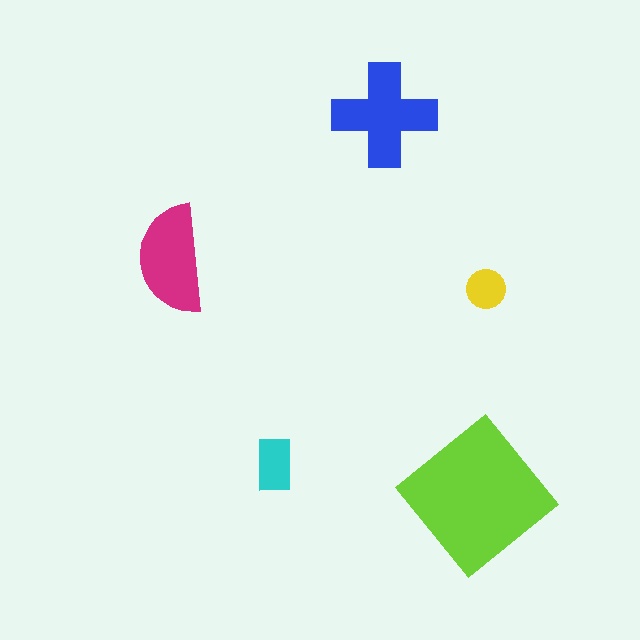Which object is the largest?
The lime diamond.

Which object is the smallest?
The yellow circle.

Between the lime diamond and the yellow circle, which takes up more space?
The lime diamond.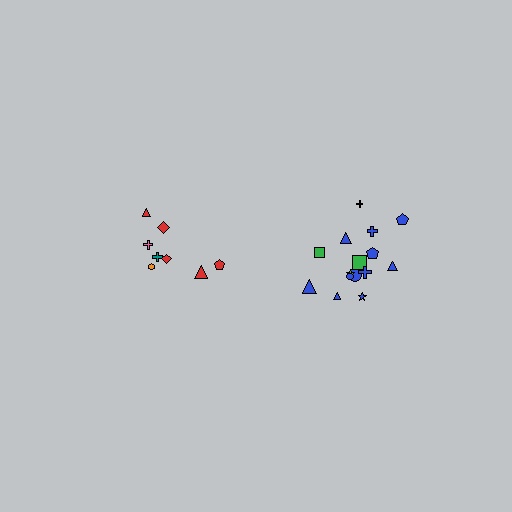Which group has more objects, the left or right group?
The right group.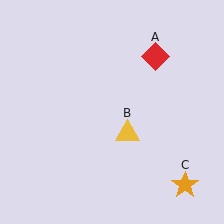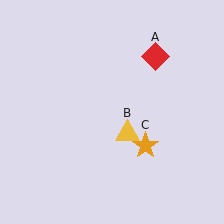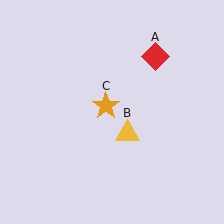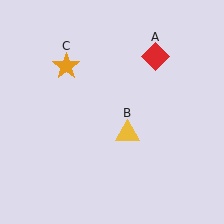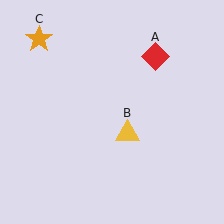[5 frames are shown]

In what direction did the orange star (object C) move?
The orange star (object C) moved up and to the left.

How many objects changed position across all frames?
1 object changed position: orange star (object C).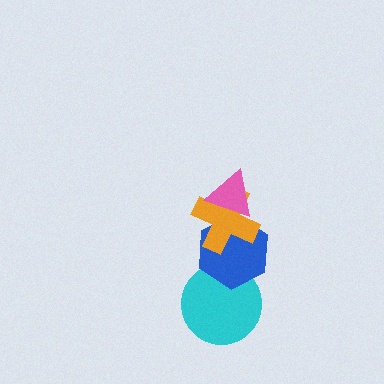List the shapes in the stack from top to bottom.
From top to bottom: the pink triangle, the orange cross, the blue hexagon, the cyan circle.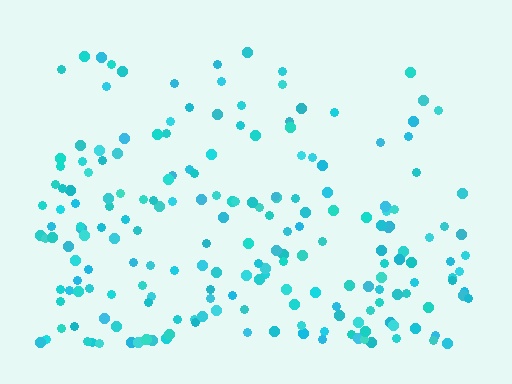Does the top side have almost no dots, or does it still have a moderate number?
Still a moderate number, just noticeably fewer than the bottom.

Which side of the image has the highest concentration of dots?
The bottom.